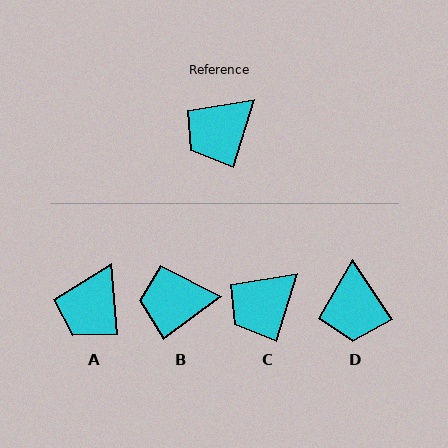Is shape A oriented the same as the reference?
No, it is off by about 22 degrees.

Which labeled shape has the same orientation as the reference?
C.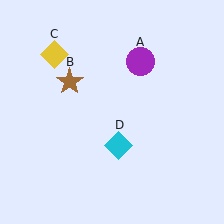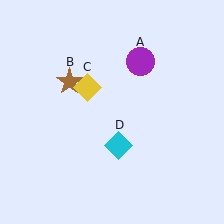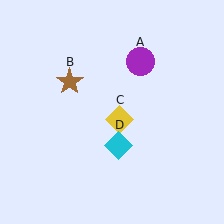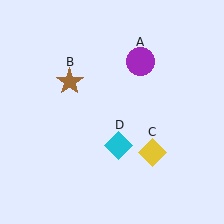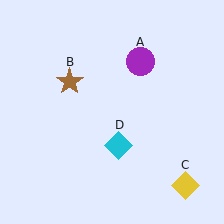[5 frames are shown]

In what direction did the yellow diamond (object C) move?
The yellow diamond (object C) moved down and to the right.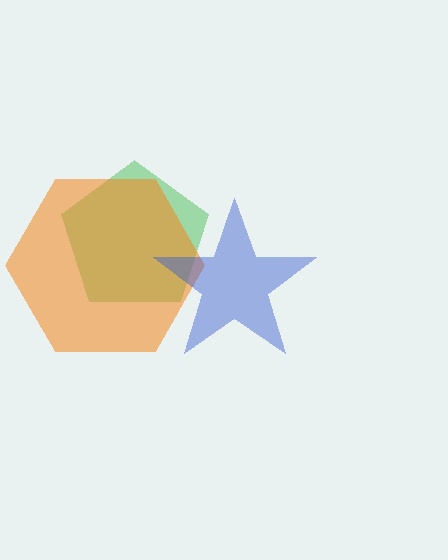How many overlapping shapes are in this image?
There are 3 overlapping shapes in the image.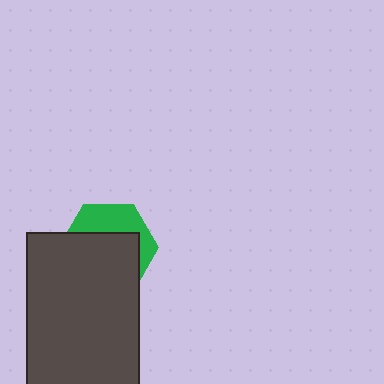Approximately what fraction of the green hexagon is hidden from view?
Roughly 64% of the green hexagon is hidden behind the dark gray rectangle.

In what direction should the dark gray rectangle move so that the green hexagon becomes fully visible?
The dark gray rectangle should move down. That is the shortest direction to clear the overlap and leave the green hexagon fully visible.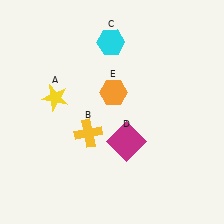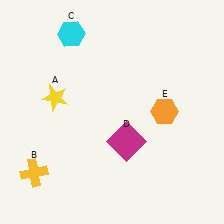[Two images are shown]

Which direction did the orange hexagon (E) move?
The orange hexagon (E) moved right.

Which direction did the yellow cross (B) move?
The yellow cross (B) moved left.